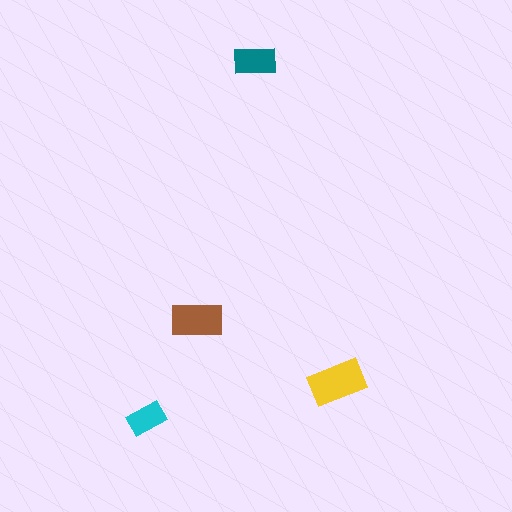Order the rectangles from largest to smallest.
the yellow one, the brown one, the teal one, the cyan one.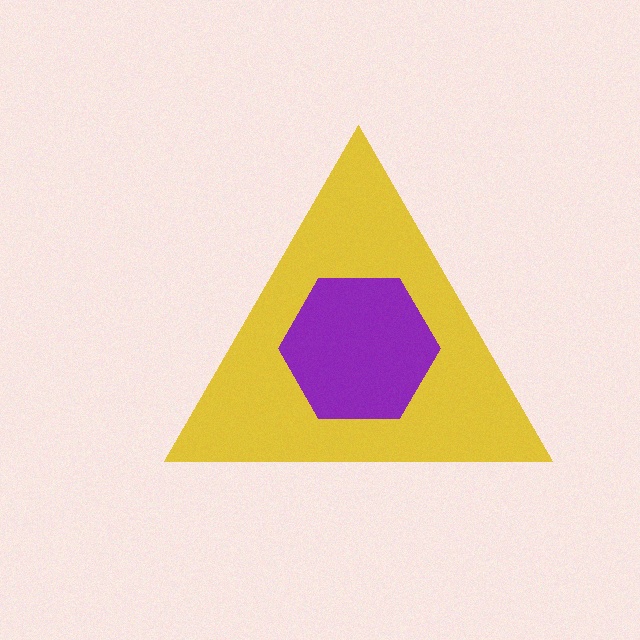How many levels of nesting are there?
2.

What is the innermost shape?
The purple hexagon.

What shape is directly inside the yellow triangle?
The purple hexagon.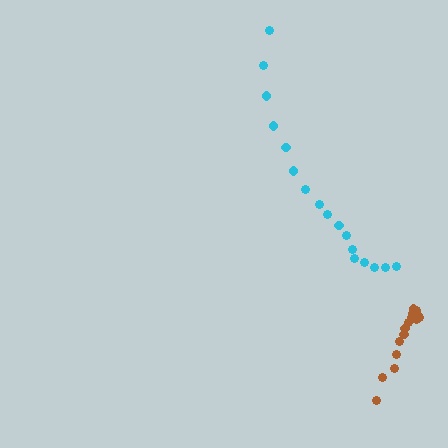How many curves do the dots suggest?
There are 2 distinct paths.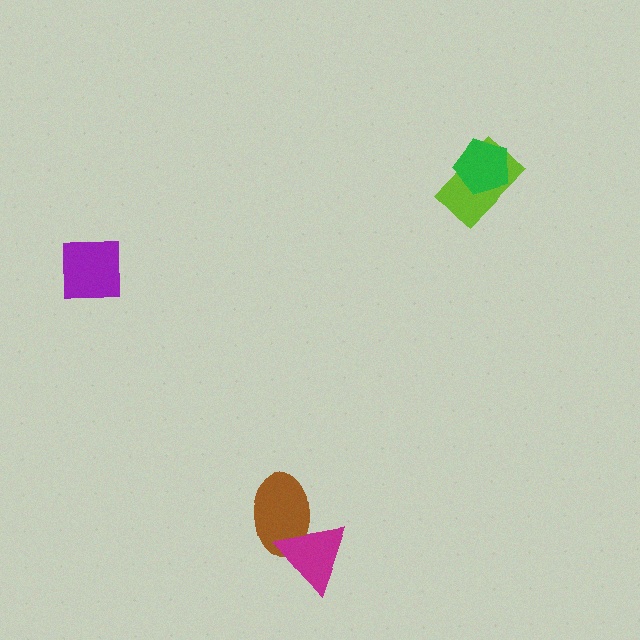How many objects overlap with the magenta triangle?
1 object overlaps with the magenta triangle.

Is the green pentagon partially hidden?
No, no other shape covers it.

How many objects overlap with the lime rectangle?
1 object overlaps with the lime rectangle.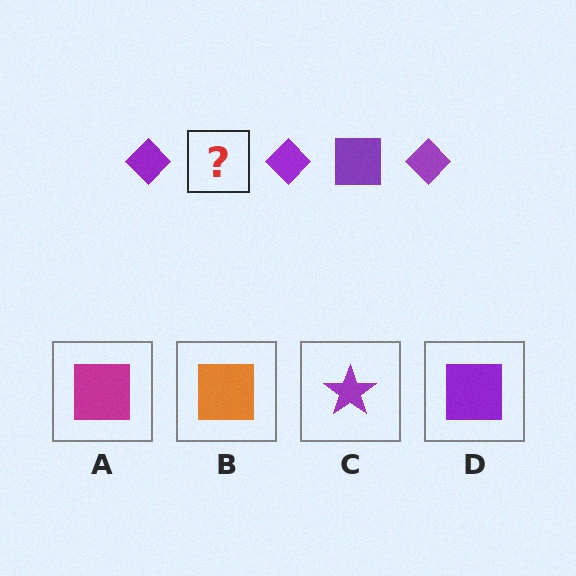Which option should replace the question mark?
Option D.